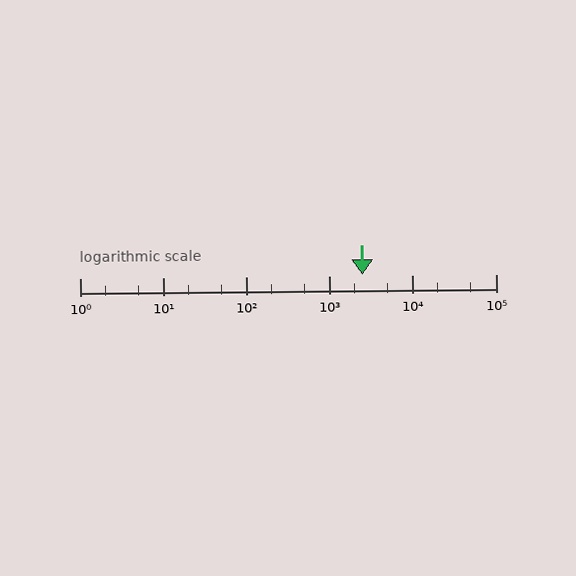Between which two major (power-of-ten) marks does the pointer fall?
The pointer is between 1000 and 10000.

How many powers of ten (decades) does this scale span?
The scale spans 5 decades, from 1 to 100000.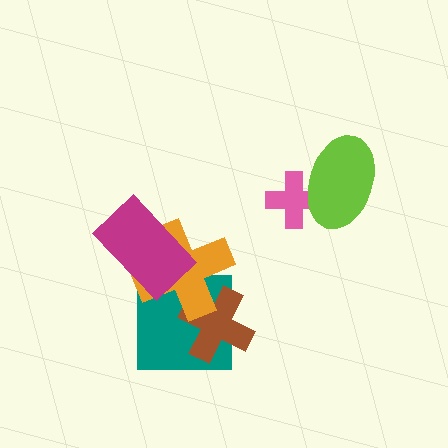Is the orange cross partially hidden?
Yes, it is partially covered by another shape.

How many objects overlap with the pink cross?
1 object overlaps with the pink cross.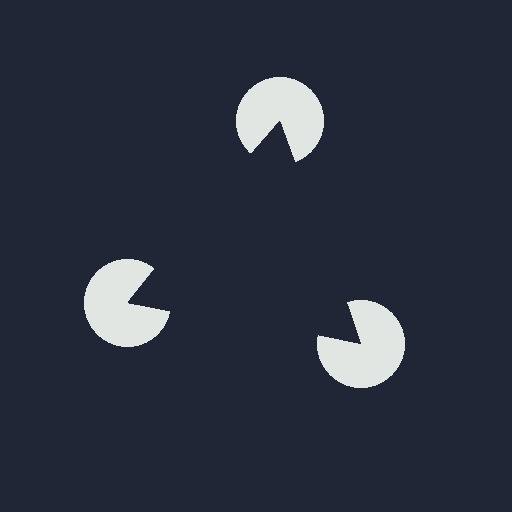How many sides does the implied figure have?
3 sides.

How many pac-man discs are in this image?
There are 3 — one at each vertex of the illusory triangle.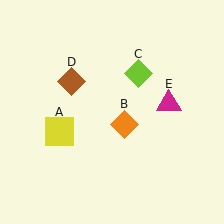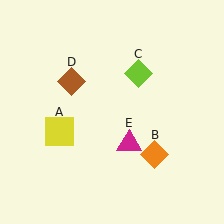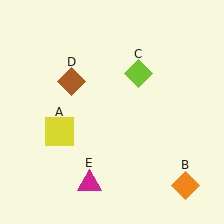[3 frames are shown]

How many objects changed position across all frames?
2 objects changed position: orange diamond (object B), magenta triangle (object E).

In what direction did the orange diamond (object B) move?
The orange diamond (object B) moved down and to the right.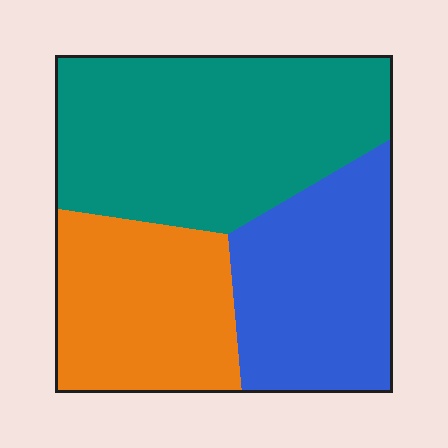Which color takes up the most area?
Teal, at roughly 45%.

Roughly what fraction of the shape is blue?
Blue takes up about one quarter (1/4) of the shape.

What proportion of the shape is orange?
Orange covers roughly 25% of the shape.